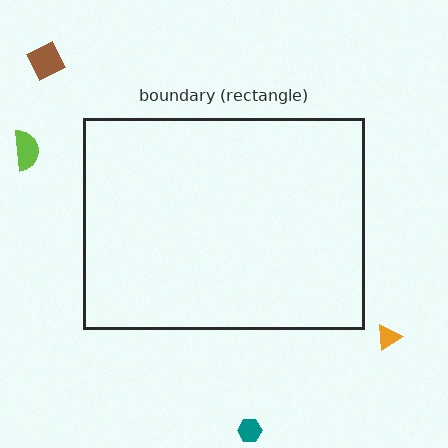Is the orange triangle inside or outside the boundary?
Outside.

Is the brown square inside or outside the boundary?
Outside.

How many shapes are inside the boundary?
0 inside, 4 outside.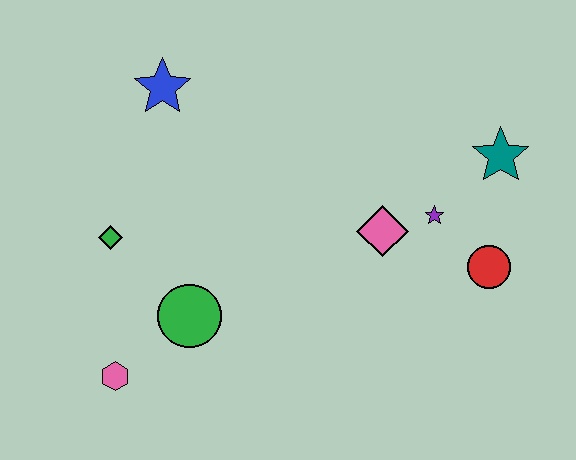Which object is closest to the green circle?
The pink hexagon is closest to the green circle.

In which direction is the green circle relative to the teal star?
The green circle is to the left of the teal star.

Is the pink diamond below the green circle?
No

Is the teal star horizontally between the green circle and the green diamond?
No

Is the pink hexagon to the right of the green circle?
No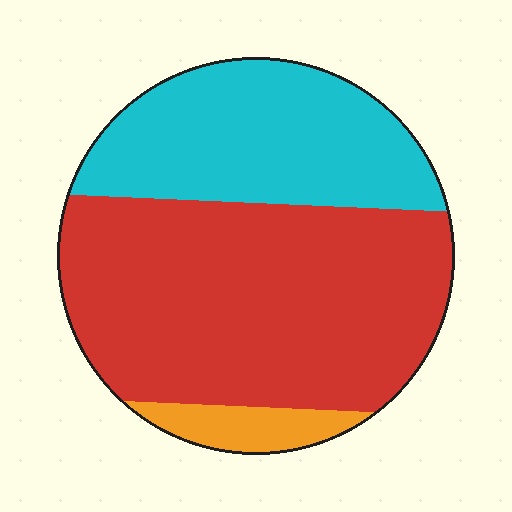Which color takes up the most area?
Red, at roughly 60%.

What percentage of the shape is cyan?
Cyan covers around 35% of the shape.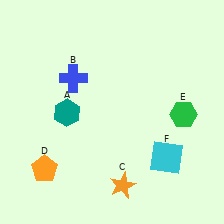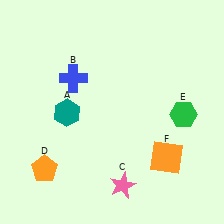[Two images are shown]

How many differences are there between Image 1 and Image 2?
There are 2 differences between the two images.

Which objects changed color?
C changed from orange to pink. F changed from cyan to orange.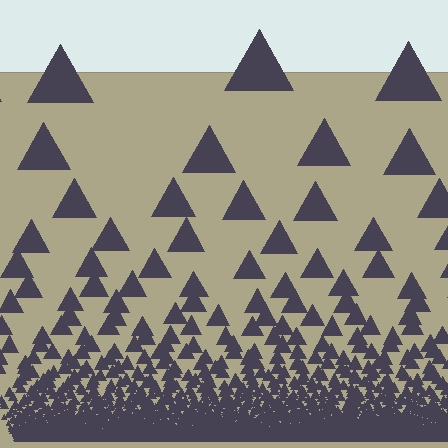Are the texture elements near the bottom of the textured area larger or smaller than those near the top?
Smaller. The gradient is inverted — elements near the bottom are smaller and denser.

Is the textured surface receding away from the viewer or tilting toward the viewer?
The surface appears to tilt toward the viewer. Texture elements get larger and sparser toward the top.